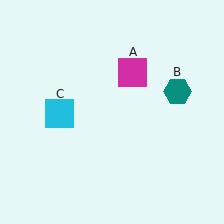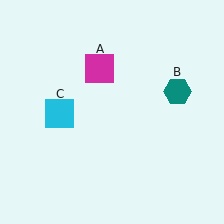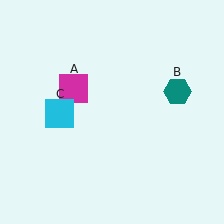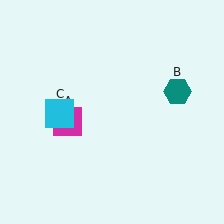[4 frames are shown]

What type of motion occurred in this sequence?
The magenta square (object A) rotated counterclockwise around the center of the scene.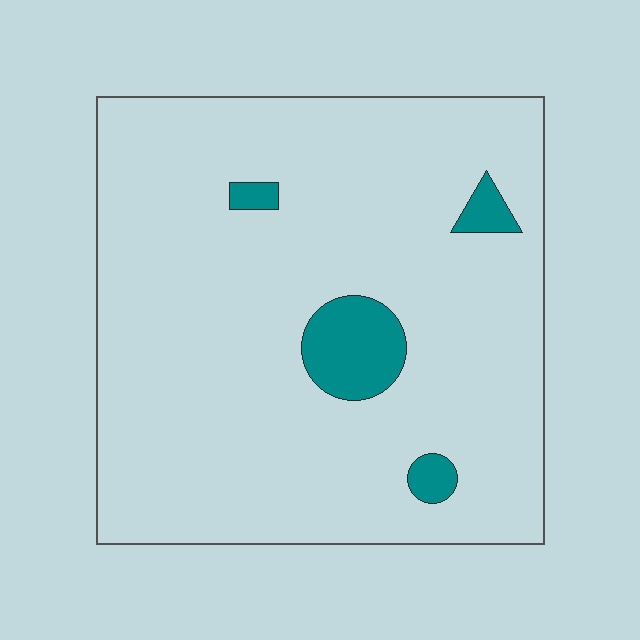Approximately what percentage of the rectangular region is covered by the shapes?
Approximately 5%.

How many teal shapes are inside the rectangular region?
4.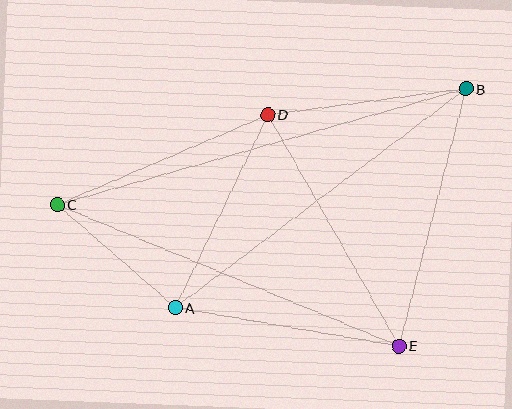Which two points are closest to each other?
Points A and C are closest to each other.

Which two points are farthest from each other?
Points B and C are farthest from each other.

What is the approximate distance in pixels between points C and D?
The distance between C and D is approximately 229 pixels.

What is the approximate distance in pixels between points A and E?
The distance between A and E is approximately 227 pixels.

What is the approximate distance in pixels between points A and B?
The distance between A and B is approximately 364 pixels.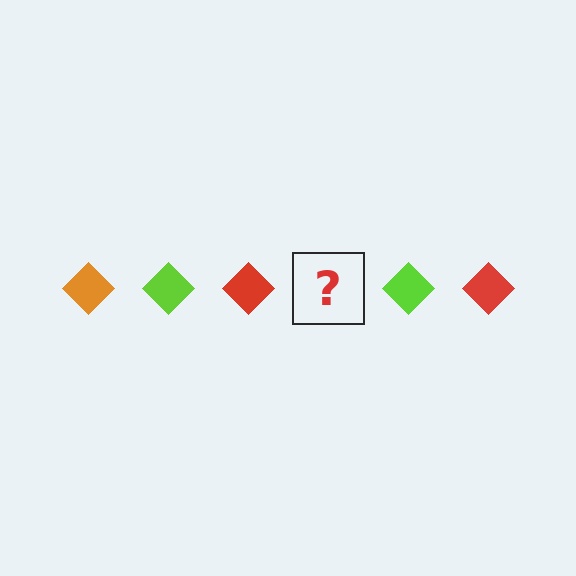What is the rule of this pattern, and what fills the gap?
The rule is that the pattern cycles through orange, lime, red diamonds. The gap should be filled with an orange diamond.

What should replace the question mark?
The question mark should be replaced with an orange diamond.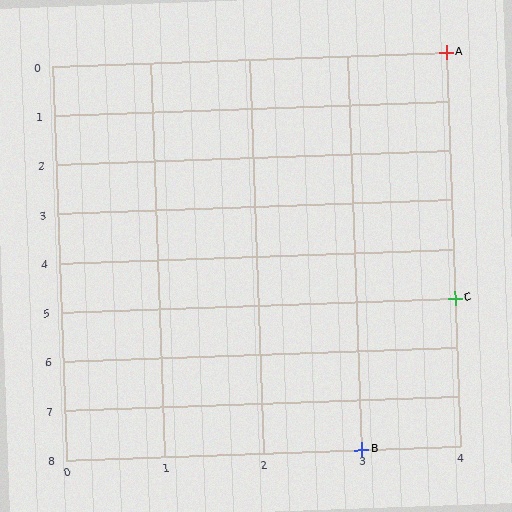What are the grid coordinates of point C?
Point C is at grid coordinates (4, 5).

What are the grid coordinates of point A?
Point A is at grid coordinates (4, 0).